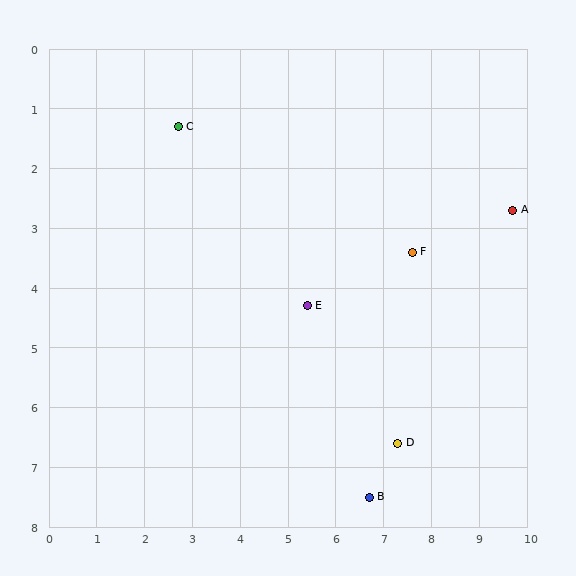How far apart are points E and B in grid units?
Points E and B are about 3.5 grid units apart.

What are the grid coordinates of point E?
Point E is at approximately (5.4, 4.3).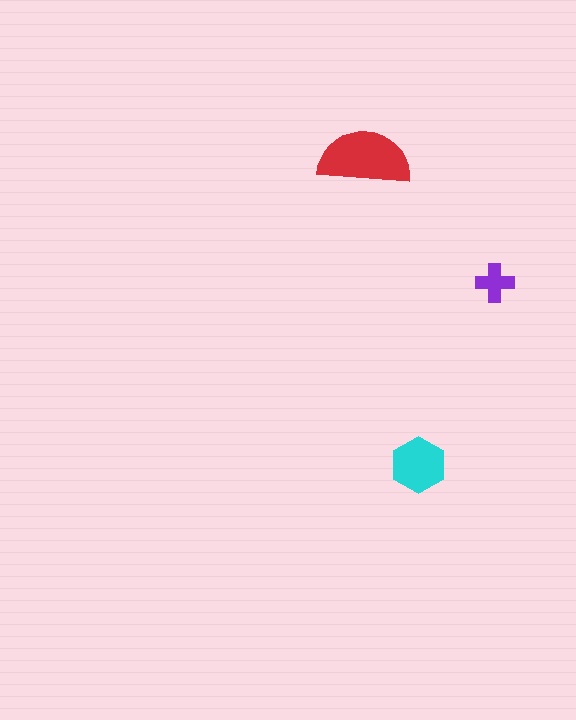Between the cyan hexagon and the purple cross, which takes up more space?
The cyan hexagon.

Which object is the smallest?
The purple cross.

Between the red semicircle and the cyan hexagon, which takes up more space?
The red semicircle.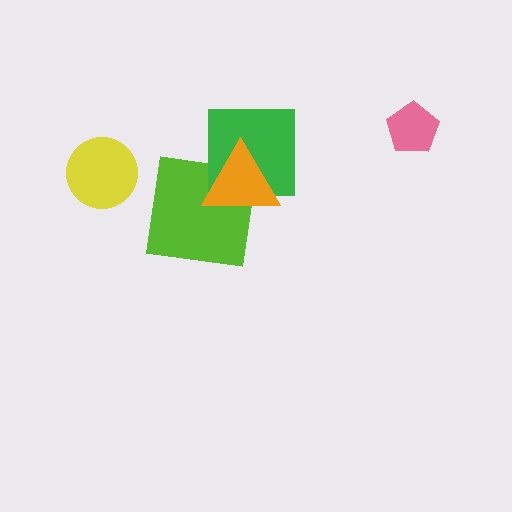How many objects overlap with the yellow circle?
0 objects overlap with the yellow circle.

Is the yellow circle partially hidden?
No, no other shape covers it.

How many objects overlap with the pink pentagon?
0 objects overlap with the pink pentagon.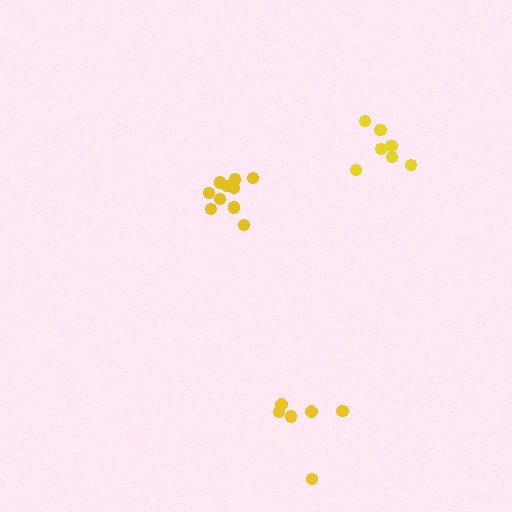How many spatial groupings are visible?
There are 3 spatial groupings.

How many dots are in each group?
Group 1: 6 dots, Group 2: 10 dots, Group 3: 7 dots (23 total).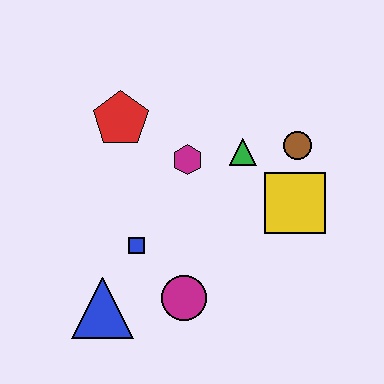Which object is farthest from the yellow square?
The blue triangle is farthest from the yellow square.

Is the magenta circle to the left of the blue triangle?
No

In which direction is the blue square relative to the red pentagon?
The blue square is below the red pentagon.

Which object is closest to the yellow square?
The brown circle is closest to the yellow square.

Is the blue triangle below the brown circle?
Yes